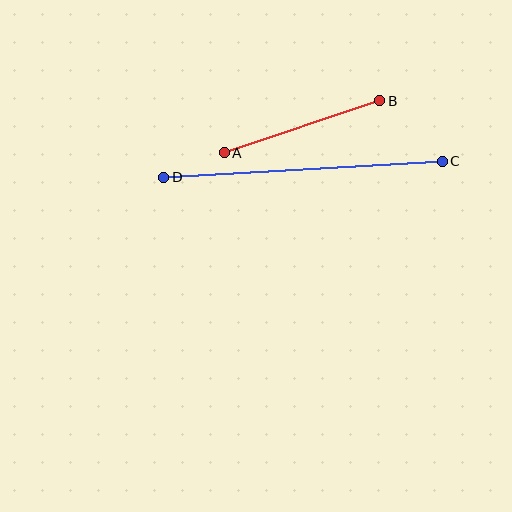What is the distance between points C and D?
The distance is approximately 279 pixels.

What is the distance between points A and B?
The distance is approximately 164 pixels.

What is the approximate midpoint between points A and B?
The midpoint is at approximately (302, 127) pixels.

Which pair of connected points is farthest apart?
Points C and D are farthest apart.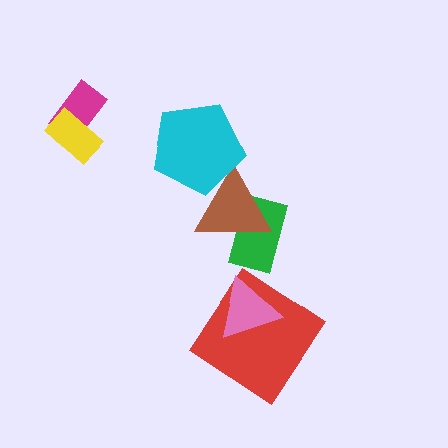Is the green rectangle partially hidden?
Yes, it is partially covered by another shape.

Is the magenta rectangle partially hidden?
Yes, it is partially covered by another shape.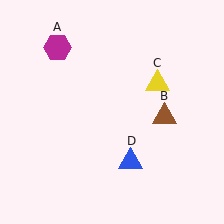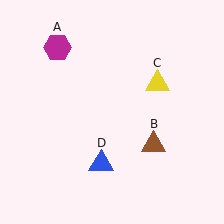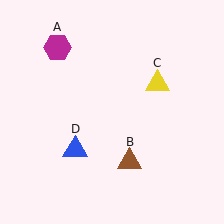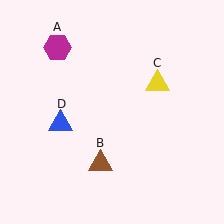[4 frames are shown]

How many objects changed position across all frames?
2 objects changed position: brown triangle (object B), blue triangle (object D).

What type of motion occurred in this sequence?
The brown triangle (object B), blue triangle (object D) rotated clockwise around the center of the scene.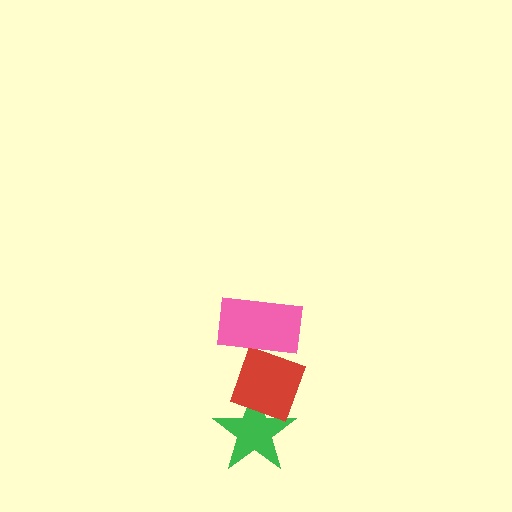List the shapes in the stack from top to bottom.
From top to bottom: the pink rectangle, the red diamond, the green star.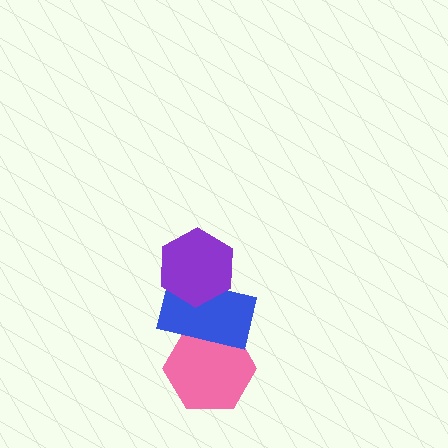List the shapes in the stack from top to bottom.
From top to bottom: the purple hexagon, the blue rectangle, the pink hexagon.